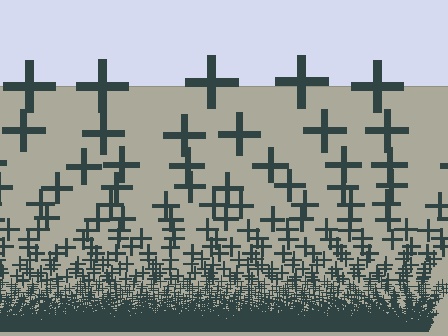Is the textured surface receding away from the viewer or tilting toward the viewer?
The surface appears to tilt toward the viewer. Texture elements get larger and sparser toward the top.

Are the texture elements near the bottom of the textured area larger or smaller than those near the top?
Smaller. The gradient is inverted — elements near the bottom are smaller and denser.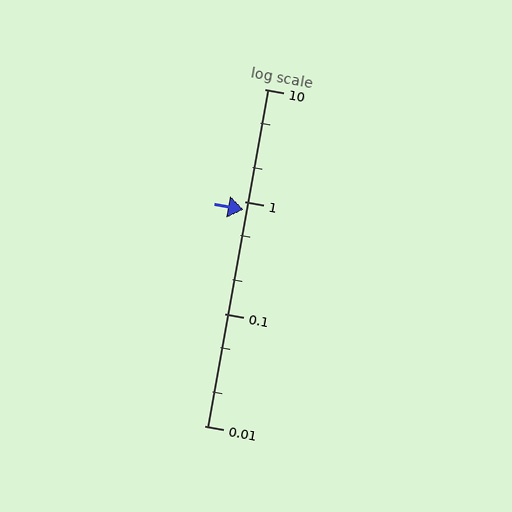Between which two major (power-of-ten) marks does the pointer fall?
The pointer is between 0.1 and 1.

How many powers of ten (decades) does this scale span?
The scale spans 3 decades, from 0.01 to 10.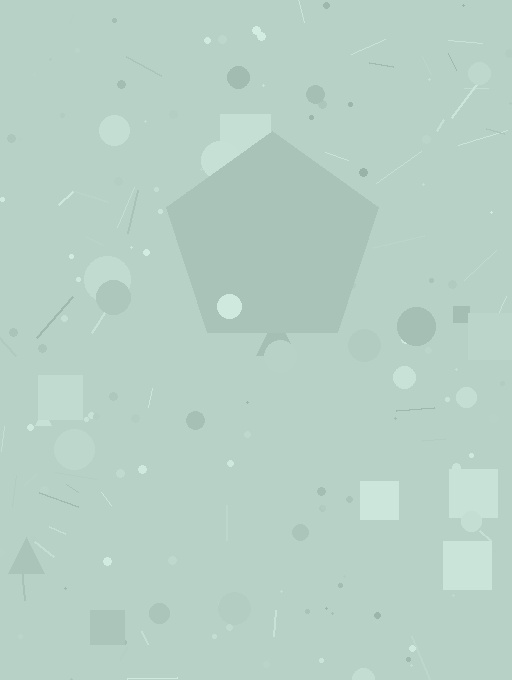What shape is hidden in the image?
A pentagon is hidden in the image.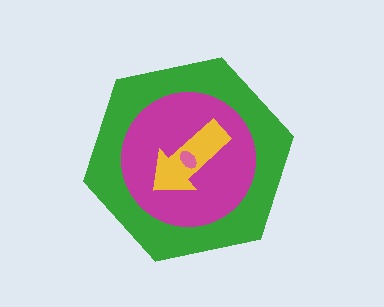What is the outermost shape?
The green hexagon.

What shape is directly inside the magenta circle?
The yellow arrow.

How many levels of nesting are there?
4.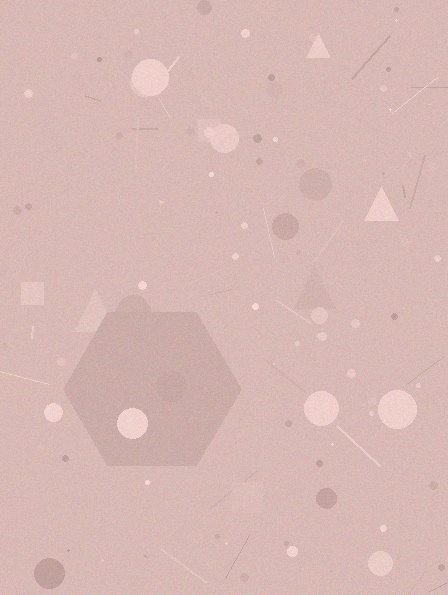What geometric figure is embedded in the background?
A hexagon is embedded in the background.